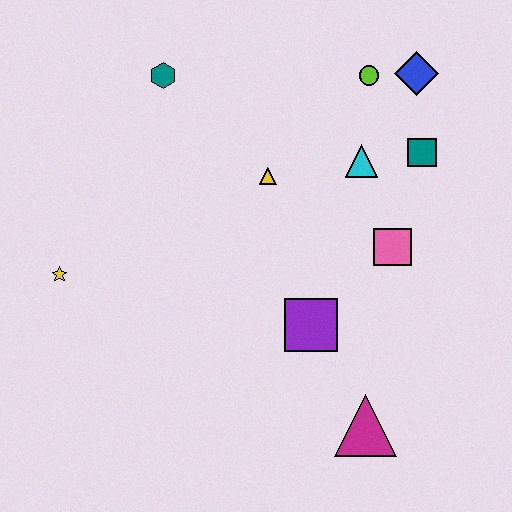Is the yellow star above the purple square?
Yes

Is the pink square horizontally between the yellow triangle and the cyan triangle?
No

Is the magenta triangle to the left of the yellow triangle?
No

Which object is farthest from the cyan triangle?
The yellow star is farthest from the cyan triangle.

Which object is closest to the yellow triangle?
The cyan triangle is closest to the yellow triangle.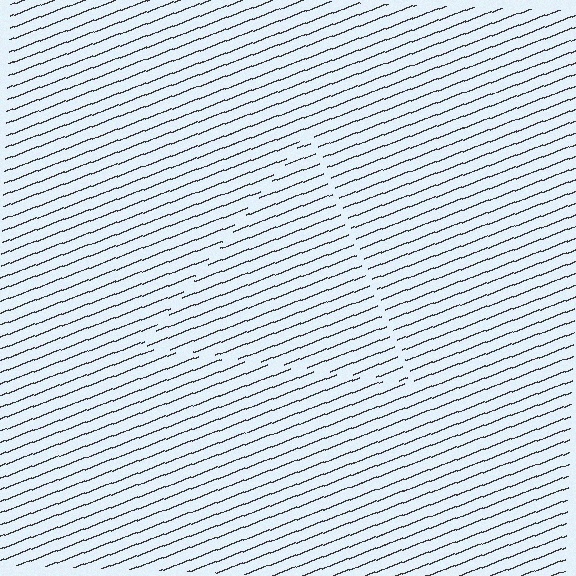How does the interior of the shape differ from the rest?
The interior of the shape contains the same grating, shifted by half a period — the contour is defined by the phase discontinuity where line-ends from the inner and outer gratings abut.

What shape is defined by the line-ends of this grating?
An illusory triangle. The interior of the shape contains the same grating, shifted by half a period — the contour is defined by the phase discontinuity where line-ends from the inner and outer gratings abut.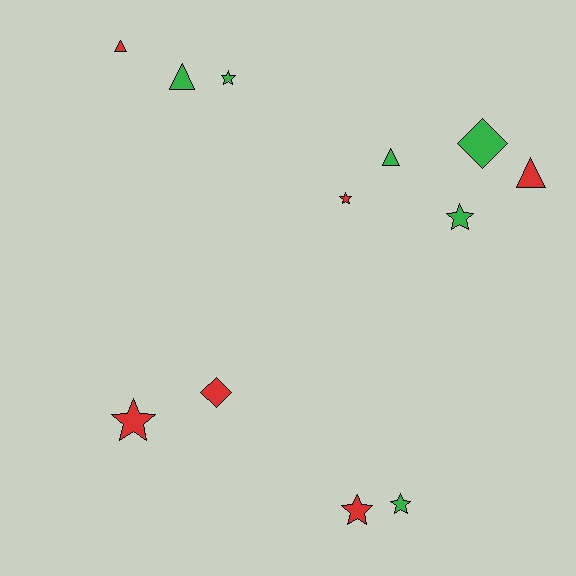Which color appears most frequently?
Green, with 6 objects.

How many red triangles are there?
There are 2 red triangles.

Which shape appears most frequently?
Star, with 6 objects.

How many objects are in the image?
There are 12 objects.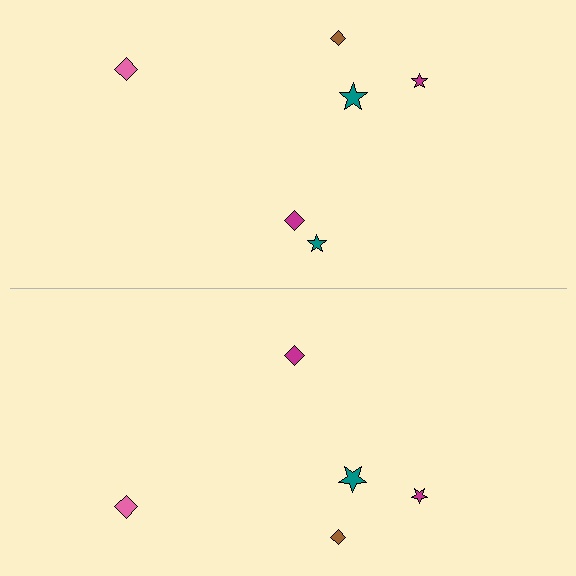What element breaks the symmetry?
A teal star is missing from the bottom side.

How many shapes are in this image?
There are 11 shapes in this image.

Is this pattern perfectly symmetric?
No, the pattern is not perfectly symmetric. A teal star is missing from the bottom side.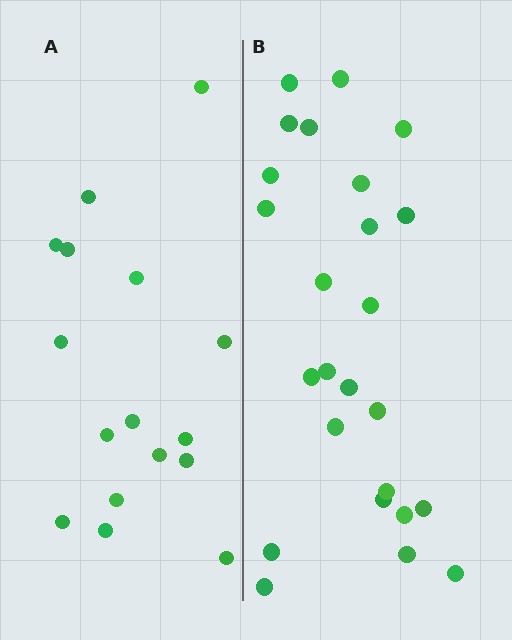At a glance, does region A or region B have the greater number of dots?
Region B (the right region) has more dots.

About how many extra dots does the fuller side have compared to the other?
Region B has roughly 8 or so more dots than region A.